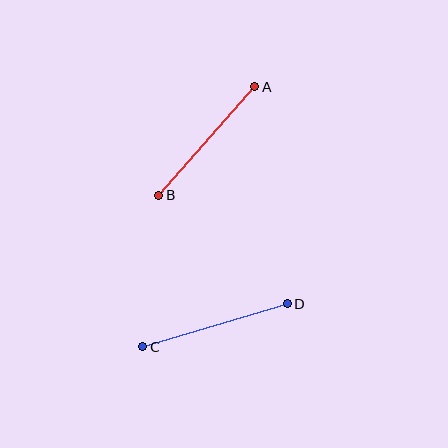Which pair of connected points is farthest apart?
Points C and D are farthest apart.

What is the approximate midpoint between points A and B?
The midpoint is at approximately (207, 141) pixels.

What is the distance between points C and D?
The distance is approximately 151 pixels.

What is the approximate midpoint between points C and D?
The midpoint is at approximately (215, 325) pixels.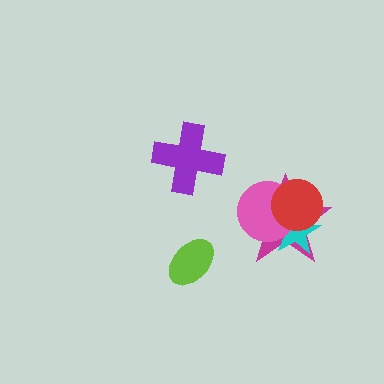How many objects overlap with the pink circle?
3 objects overlap with the pink circle.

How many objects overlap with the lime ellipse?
0 objects overlap with the lime ellipse.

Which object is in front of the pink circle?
The red circle is in front of the pink circle.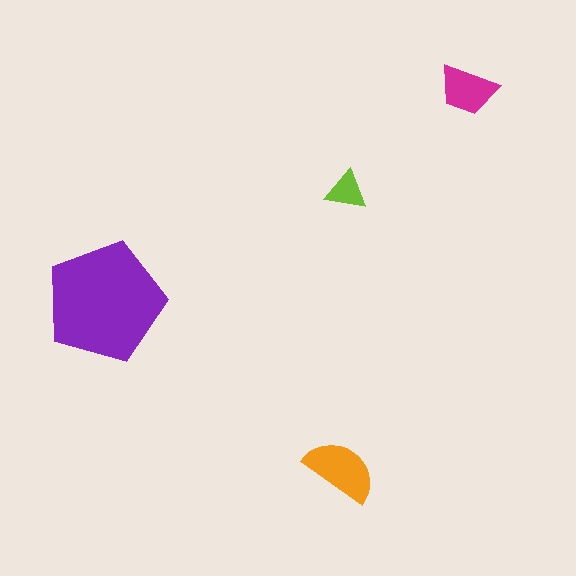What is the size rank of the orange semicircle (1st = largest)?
2nd.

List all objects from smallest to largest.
The lime triangle, the magenta trapezoid, the orange semicircle, the purple pentagon.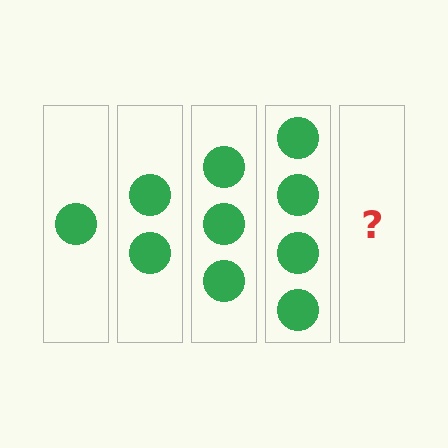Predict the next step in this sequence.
The next step is 5 circles.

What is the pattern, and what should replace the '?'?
The pattern is that each step adds one more circle. The '?' should be 5 circles.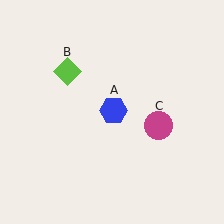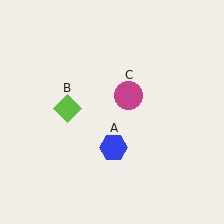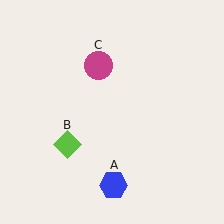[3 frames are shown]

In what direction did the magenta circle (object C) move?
The magenta circle (object C) moved up and to the left.